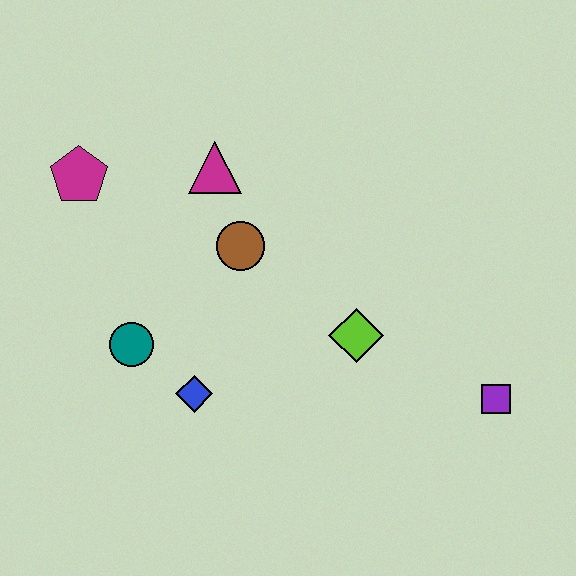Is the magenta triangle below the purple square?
No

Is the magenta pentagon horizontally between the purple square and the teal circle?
No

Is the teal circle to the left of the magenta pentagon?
No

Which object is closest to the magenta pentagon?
The magenta triangle is closest to the magenta pentagon.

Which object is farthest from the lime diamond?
The magenta pentagon is farthest from the lime diamond.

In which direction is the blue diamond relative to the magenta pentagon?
The blue diamond is below the magenta pentagon.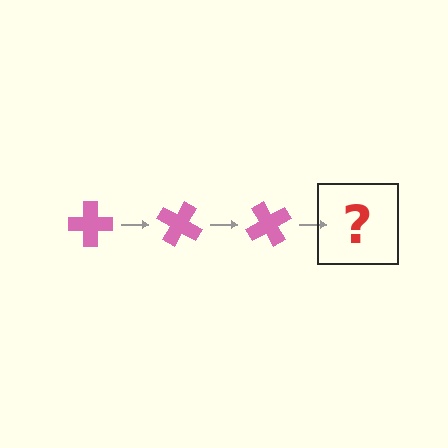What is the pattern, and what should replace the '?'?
The pattern is that the cross rotates 30 degrees each step. The '?' should be a pink cross rotated 90 degrees.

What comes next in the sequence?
The next element should be a pink cross rotated 90 degrees.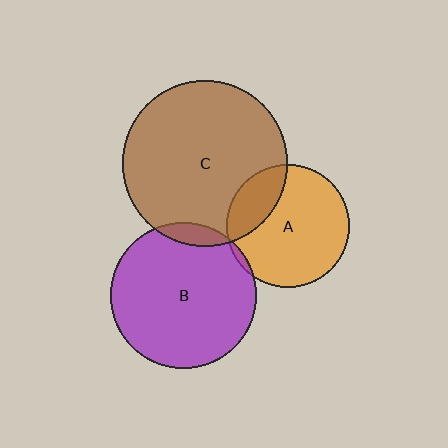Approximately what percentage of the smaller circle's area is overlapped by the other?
Approximately 5%.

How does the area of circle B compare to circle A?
Approximately 1.4 times.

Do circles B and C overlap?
Yes.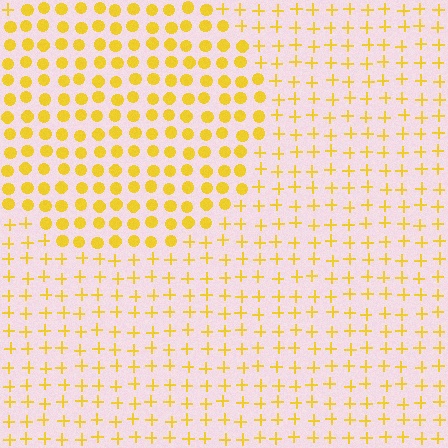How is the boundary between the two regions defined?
The boundary is defined by a change in element shape: circles inside vs. plus signs outside. All elements share the same color and spacing.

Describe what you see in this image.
The image is filled with small yellow elements arranged in a uniform grid. A circle-shaped region contains circles, while the surrounding area contains plus signs. The boundary is defined purely by the change in element shape.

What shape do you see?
I see a circle.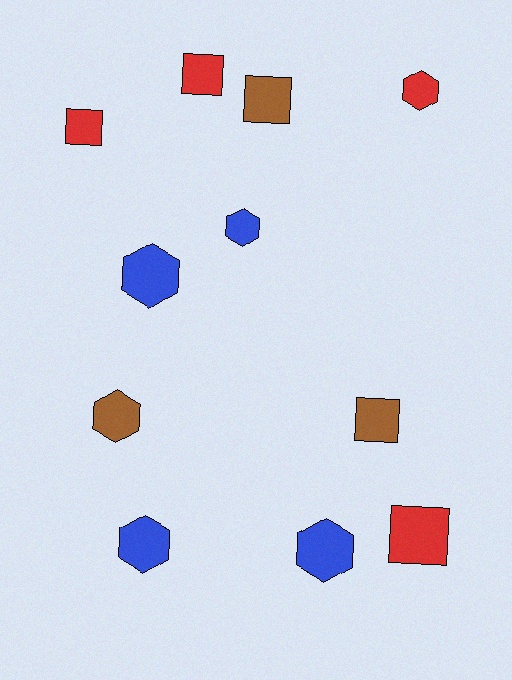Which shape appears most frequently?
Hexagon, with 6 objects.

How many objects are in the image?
There are 11 objects.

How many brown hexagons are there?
There is 1 brown hexagon.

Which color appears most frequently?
Red, with 4 objects.